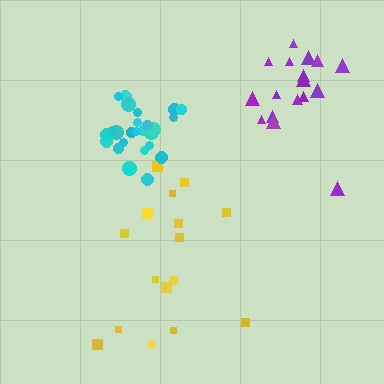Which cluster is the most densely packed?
Cyan.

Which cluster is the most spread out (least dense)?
Yellow.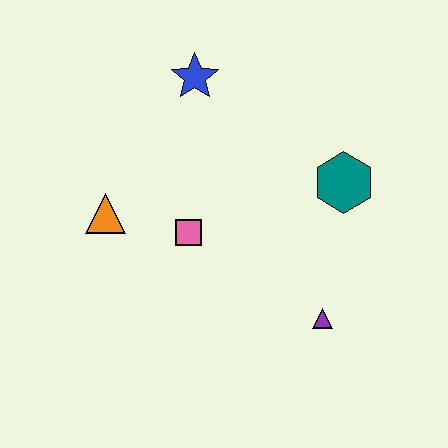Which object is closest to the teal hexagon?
The purple triangle is closest to the teal hexagon.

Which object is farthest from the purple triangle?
The blue star is farthest from the purple triangle.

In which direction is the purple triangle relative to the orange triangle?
The purple triangle is to the right of the orange triangle.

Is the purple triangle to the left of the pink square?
No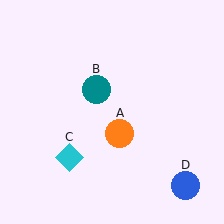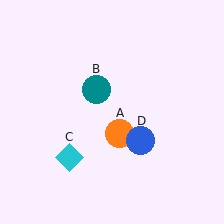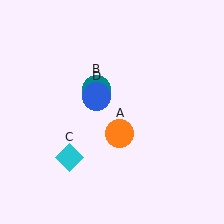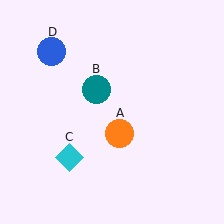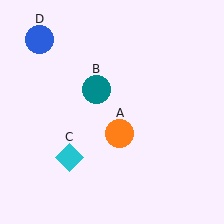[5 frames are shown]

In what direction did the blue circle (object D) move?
The blue circle (object D) moved up and to the left.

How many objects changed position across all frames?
1 object changed position: blue circle (object D).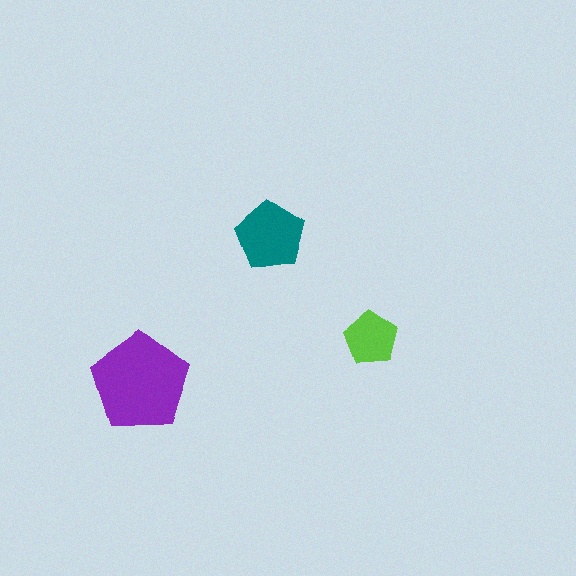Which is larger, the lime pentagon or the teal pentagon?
The teal one.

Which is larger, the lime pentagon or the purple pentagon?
The purple one.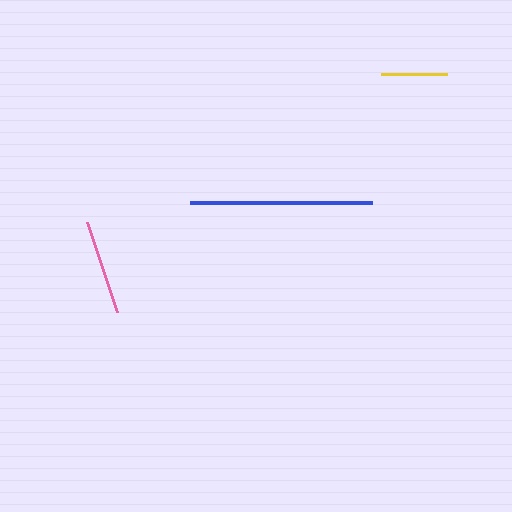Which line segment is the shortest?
The yellow line is the shortest at approximately 66 pixels.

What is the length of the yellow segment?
The yellow segment is approximately 66 pixels long.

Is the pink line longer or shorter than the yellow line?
The pink line is longer than the yellow line.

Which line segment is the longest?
The blue line is the longest at approximately 182 pixels.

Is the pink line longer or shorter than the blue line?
The blue line is longer than the pink line.